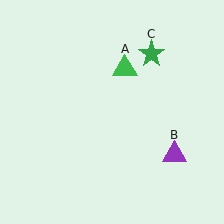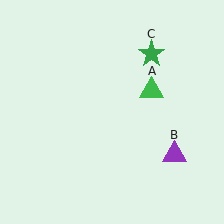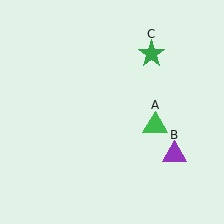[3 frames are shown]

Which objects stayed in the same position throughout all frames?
Purple triangle (object B) and green star (object C) remained stationary.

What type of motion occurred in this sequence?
The green triangle (object A) rotated clockwise around the center of the scene.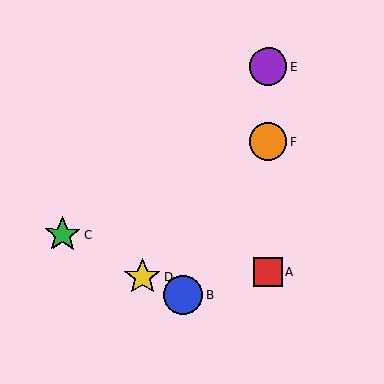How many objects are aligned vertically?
3 objects (A, E, F) are aligned vertically.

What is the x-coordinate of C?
Object C is at x≈62.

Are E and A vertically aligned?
Yes, both are at x≈268.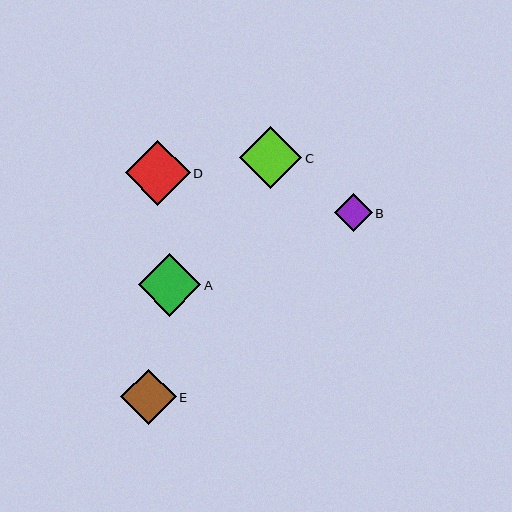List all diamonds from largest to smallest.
From largest to smallest: D, A, C, E, B.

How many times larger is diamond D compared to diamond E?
Diamond D is approximately 1.2 times the size of diamond E.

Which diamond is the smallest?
Diamond B is the smallest with a size of approximately 38 pixels.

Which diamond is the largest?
Diamond D is the largest with a size of approximately 65 pixels.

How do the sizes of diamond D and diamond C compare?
Diamond D and diamond C are approximately the same size.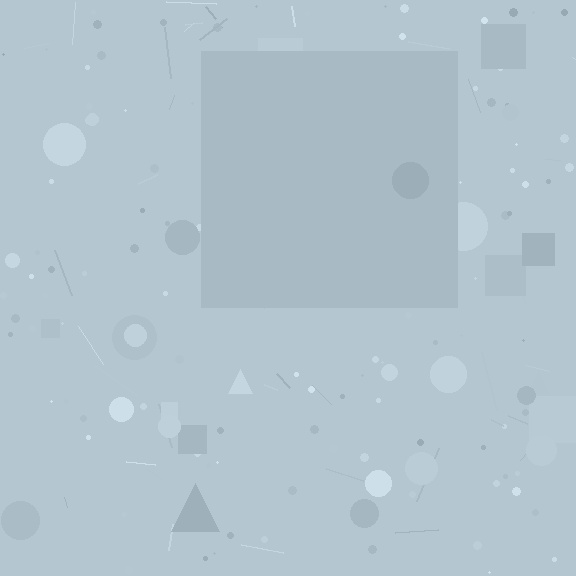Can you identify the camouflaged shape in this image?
The camouflaged shape is a square.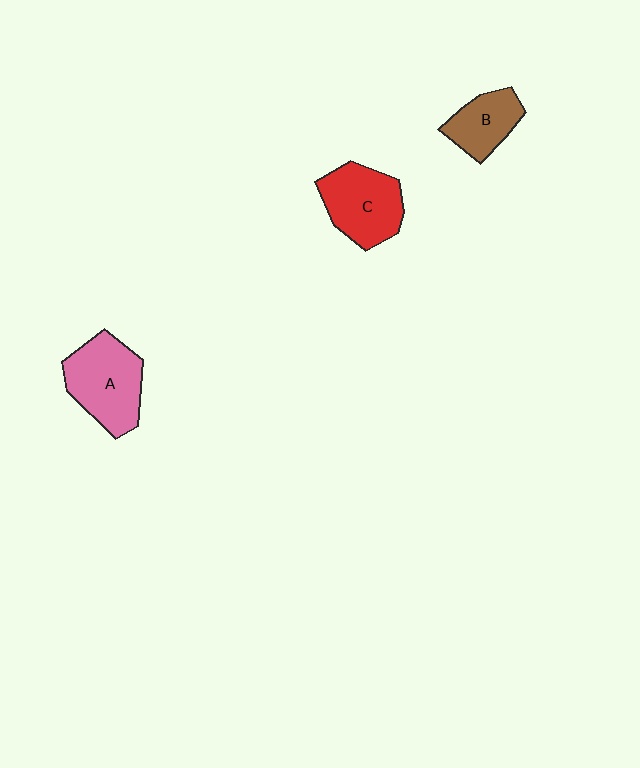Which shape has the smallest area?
Shape B (brown).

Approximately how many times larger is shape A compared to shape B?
Approximately 1.6 times.